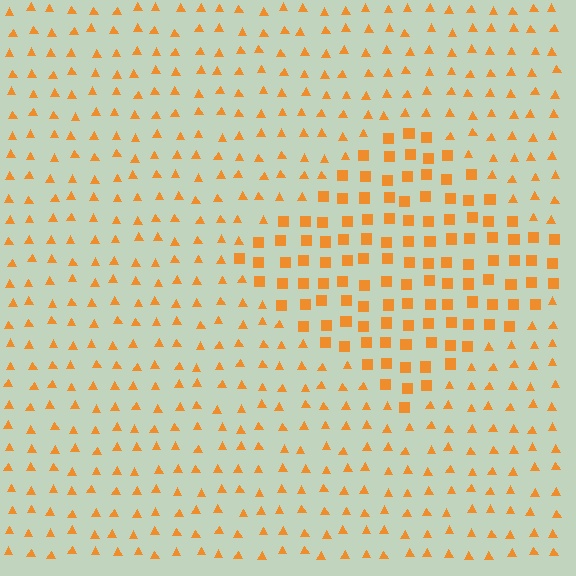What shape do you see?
I see a diamond.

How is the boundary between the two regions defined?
The boundary is defined by a change in element shape: squares inside vs. triangles outside. All elements share the same color and spacing.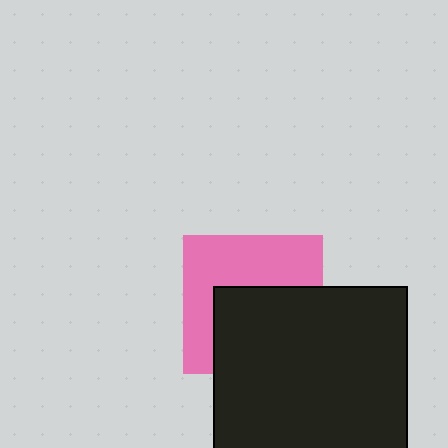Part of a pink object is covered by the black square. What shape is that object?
It is a square.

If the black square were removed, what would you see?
You would see the complete pink square.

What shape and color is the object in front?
The object in front is a black square.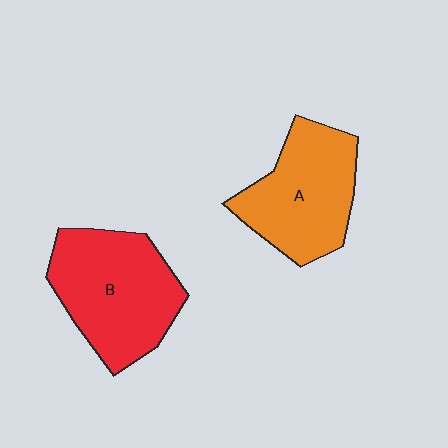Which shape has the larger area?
Shape B (red).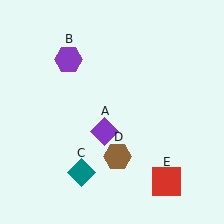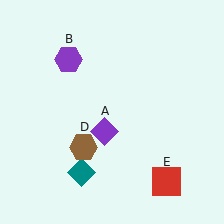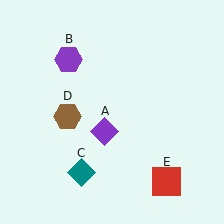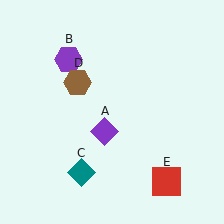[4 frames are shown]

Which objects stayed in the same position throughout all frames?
Purple diamond (object A) and purple hexagon (object B) and teal diamond (object C) and red square (object E) remained stationary.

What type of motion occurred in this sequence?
The brown hexagon (object D) rotated clockwise around the center of the scene.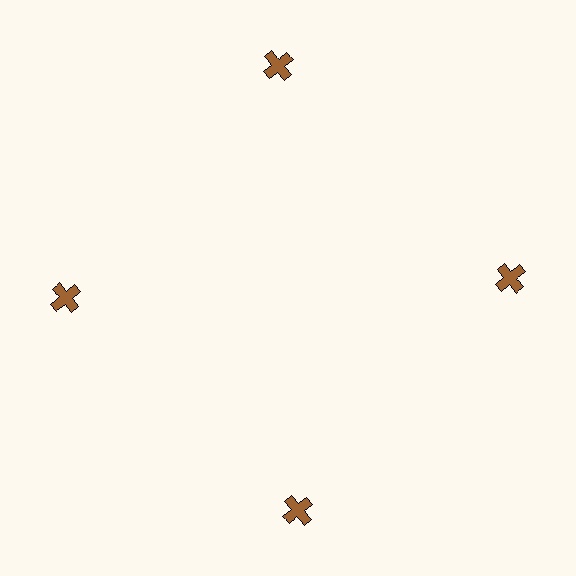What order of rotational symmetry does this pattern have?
This pattern has 4-fold rotational symmetry.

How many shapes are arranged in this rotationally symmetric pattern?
There are 4 shapes, arranged in 4 groups of 1.